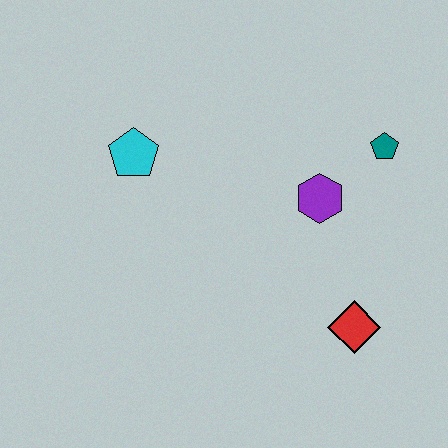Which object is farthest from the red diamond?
The cyan pentagon is farthest from the red diamond.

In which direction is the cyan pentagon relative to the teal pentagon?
The cyan pentagon is to the left of the teal pentagon.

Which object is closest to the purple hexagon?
The teal pentagon is closest to the purple hexagon.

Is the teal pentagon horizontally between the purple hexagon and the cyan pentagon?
No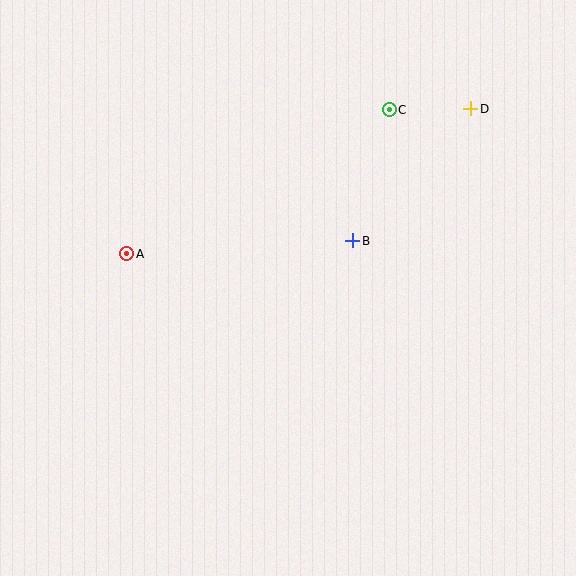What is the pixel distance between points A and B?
The distance between A and B is 226 pixels.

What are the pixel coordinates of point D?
Point D is at (471, 109).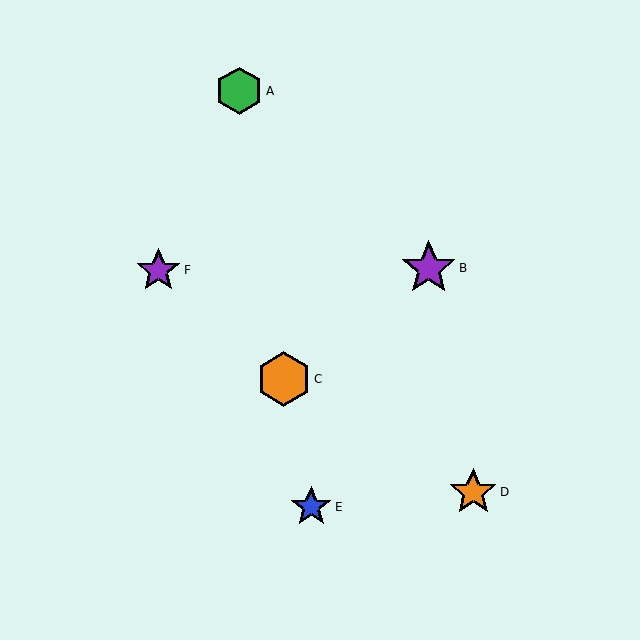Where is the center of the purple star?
The center of the purple star is at (429, 268).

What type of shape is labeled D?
Shape D is an orange star.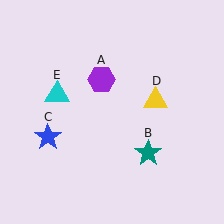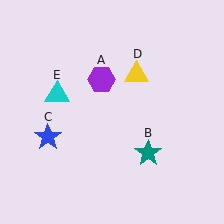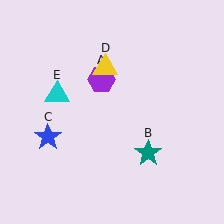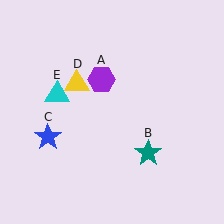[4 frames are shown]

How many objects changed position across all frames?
1 object changed position: yellow triangle (object D).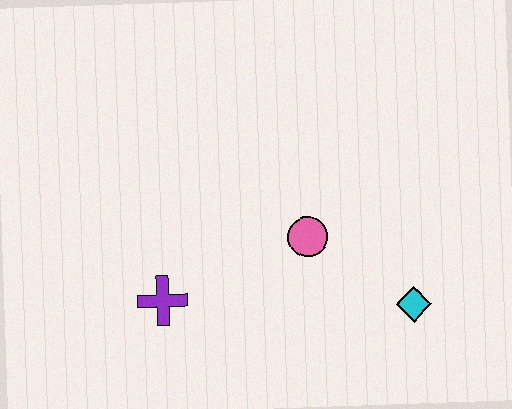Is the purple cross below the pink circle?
Yes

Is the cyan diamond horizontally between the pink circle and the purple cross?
No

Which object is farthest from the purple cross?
The cyan diamond is farthest from the purple cross.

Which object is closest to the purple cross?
The pink circle is closest to the purple cross.